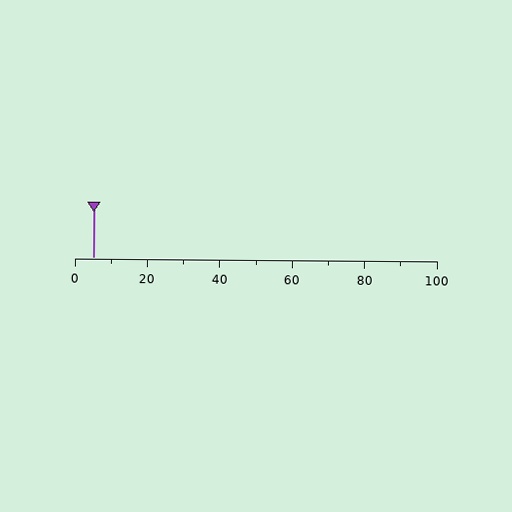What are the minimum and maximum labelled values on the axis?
The axis runs from 0 to 100.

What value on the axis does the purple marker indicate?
The marker indicates approximately 5.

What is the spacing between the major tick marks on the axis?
The major ticks are spaced 20 apart.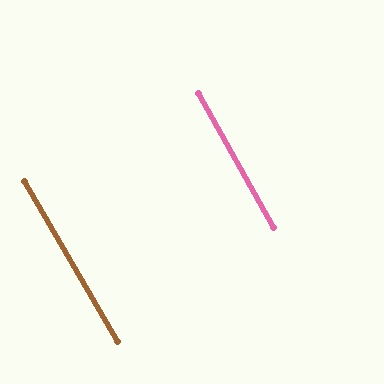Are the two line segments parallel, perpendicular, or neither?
Parallel — their directions differ by only 1.0°.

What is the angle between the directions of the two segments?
Approximately 1 degree.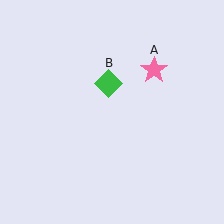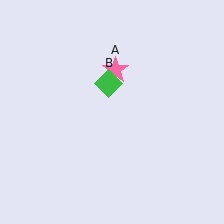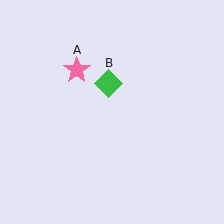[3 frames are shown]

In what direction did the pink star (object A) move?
The pink star (object A) moved left.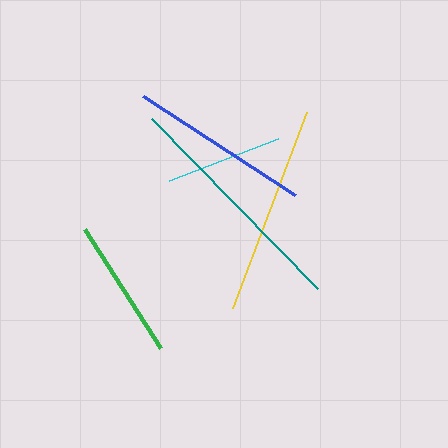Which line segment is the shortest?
The cyan line is the shortest at approximately 117 pixels.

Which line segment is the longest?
The teal line is the longest at approximately 237 pixels.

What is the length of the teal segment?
The teal segment is approximately 237 pixels long.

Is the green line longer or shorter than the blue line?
The blue line is longer than the green line.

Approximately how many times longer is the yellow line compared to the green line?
The yellow line is approximately 1.5 times the length of the green line.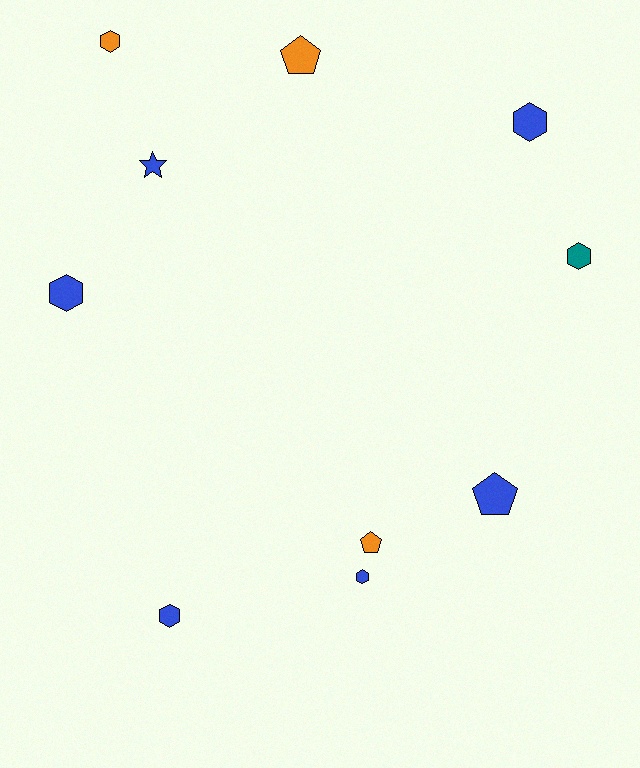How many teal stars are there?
There are no teal stars.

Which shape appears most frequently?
Hexagon, with 6 objects.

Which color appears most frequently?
Blue, with 6 objects.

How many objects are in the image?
There are 10 objects.